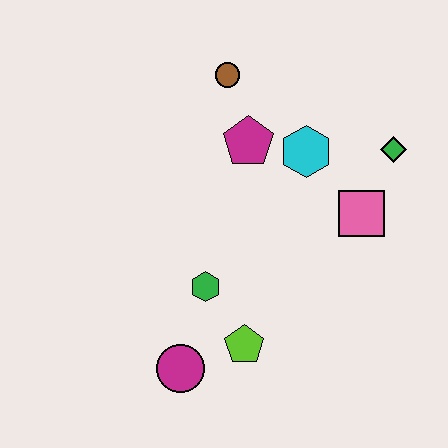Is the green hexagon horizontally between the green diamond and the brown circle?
No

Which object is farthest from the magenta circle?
The green diamond is farthest from the magenta circle.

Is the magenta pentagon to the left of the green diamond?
Yes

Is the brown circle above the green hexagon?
Yes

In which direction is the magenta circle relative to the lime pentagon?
The magenta circle is to the left of the lime pentagon.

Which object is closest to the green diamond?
The pink square is closest to the green diamond.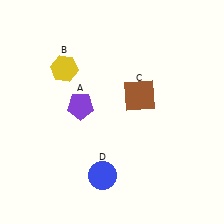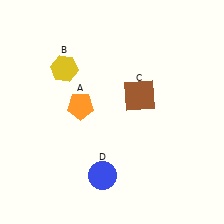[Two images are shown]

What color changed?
The pentagon (A) changed from purple in Image 1 to orange in Image 2.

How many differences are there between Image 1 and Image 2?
There is 1 difference between the two images.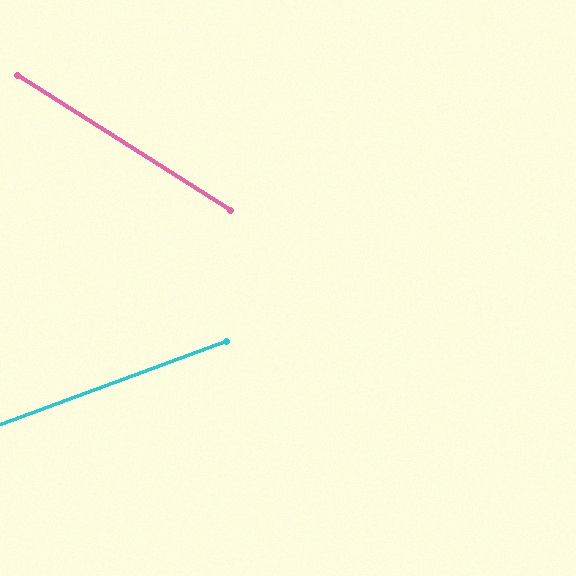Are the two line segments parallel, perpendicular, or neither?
Neither parallel nor perpendicular — they differ by about 53°.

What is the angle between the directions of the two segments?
Approximately 53 degrees.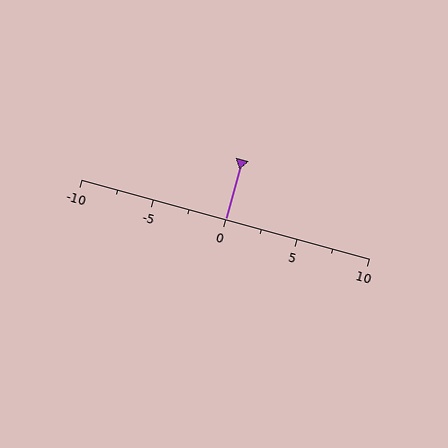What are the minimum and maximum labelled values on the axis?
The axis runs from -10 to 10.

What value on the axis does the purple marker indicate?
The marker indicates approximately 0.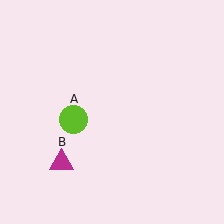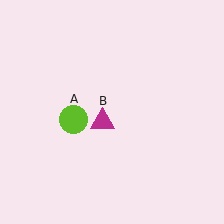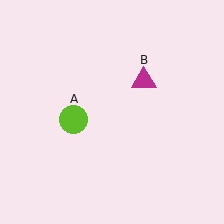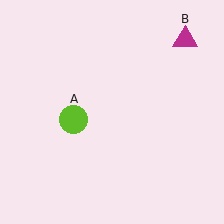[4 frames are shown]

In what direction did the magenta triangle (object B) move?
The magenta triangle (object B) moved up and to the right.